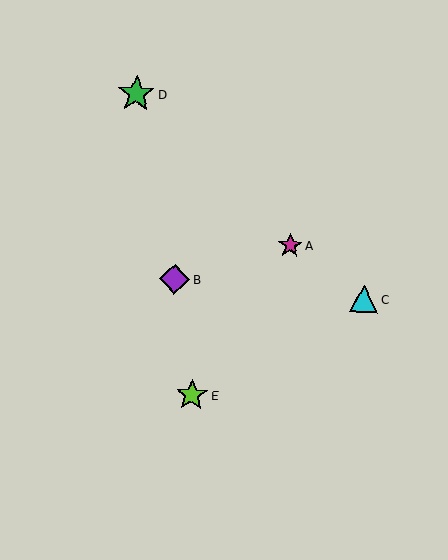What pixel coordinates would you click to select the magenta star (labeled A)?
Click at (290, 245) to select the magenta star A.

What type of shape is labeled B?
Shape B is a purple diamond.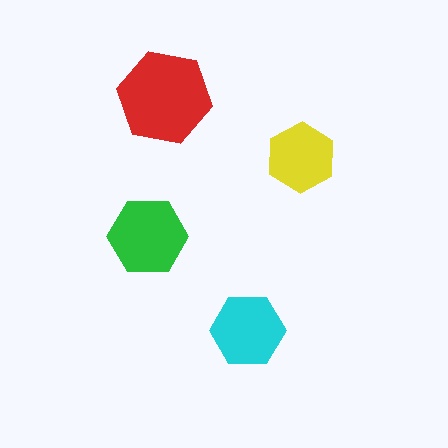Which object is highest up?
The red hexagon is topmost.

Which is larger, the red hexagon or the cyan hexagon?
The red one.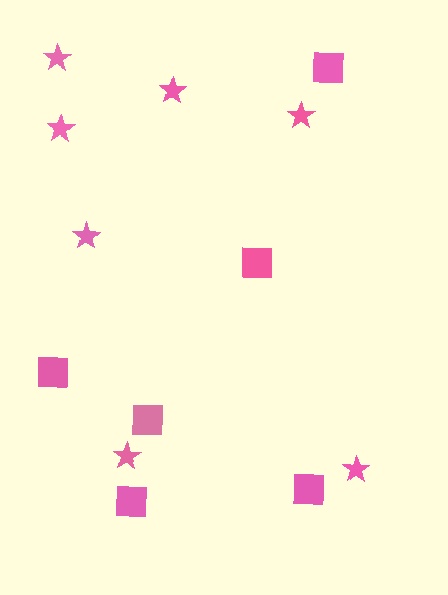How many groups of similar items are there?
There are 2 groups: one group of squares (6) and one group of stars (7).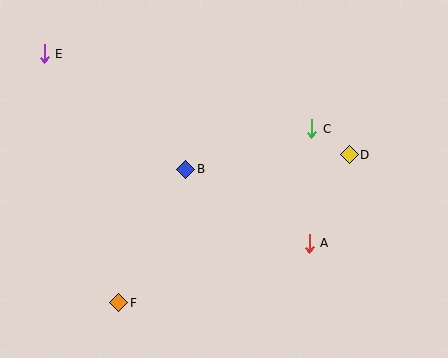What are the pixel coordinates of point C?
Point C is at (312, 129).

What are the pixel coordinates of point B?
Point B is at (186, 169).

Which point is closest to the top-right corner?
Point D is closest to the top-right corner.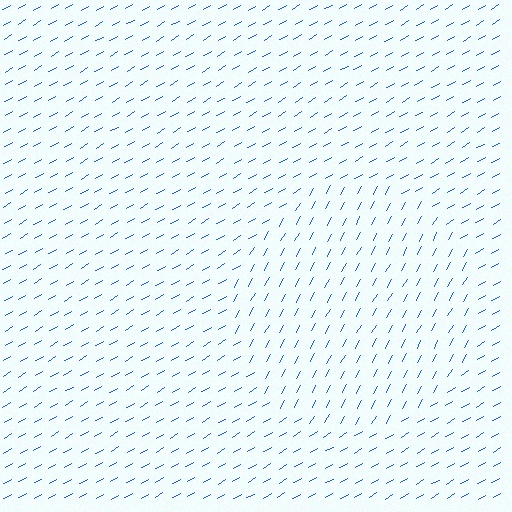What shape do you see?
I see a circle.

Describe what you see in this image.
The image is filled with small blue line segments. A circle region in the image has lines oriented differently from the surrounding lines, creating a visible texture boundary.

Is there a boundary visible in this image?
Yes, there is a texture boundary formed by a change in line orientation.